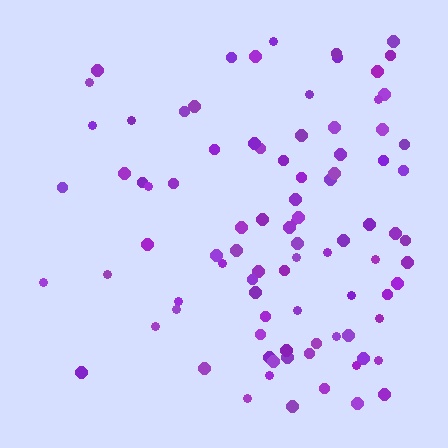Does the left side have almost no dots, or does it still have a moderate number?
Still a moderate number, just noticeably fewer than the right.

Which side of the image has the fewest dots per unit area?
The left.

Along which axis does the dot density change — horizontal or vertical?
Horizontal.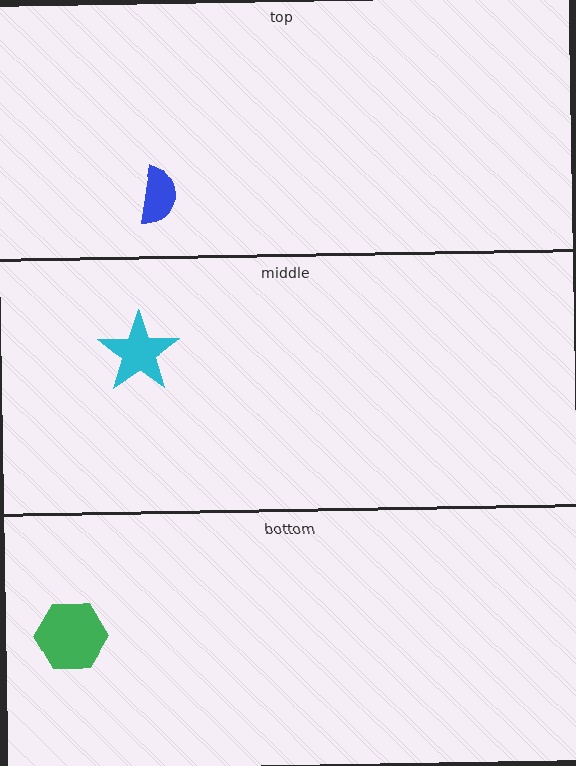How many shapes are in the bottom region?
1.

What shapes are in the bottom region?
The green hexagon.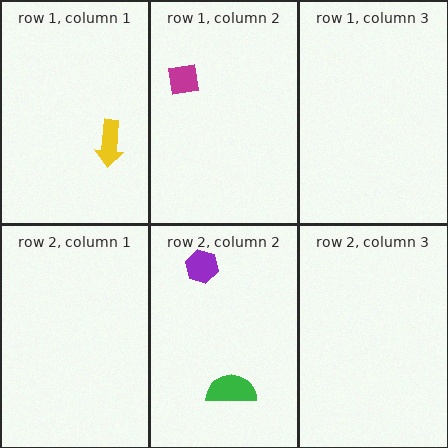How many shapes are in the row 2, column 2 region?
2.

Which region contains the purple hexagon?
The row 2, column 2 region.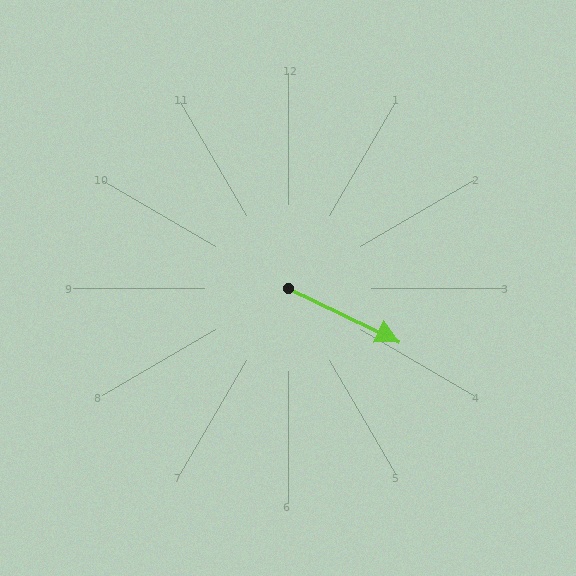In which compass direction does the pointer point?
Southeast.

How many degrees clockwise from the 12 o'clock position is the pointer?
Approximately 116 degrees.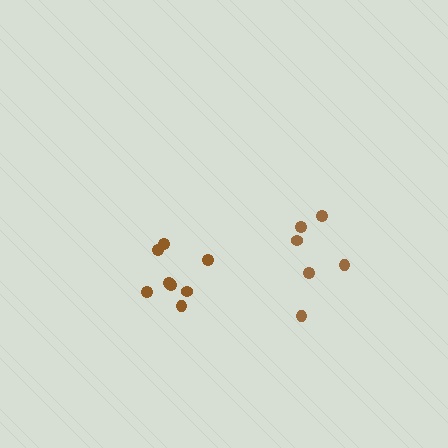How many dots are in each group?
Group 1: 8 dots, Group 2: 6 dots (14 total).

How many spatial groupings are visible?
There are 2 spatial groupings.